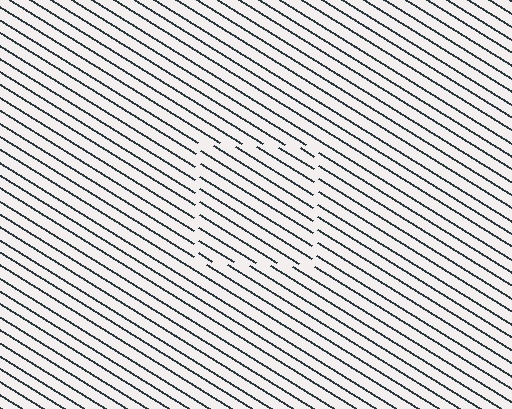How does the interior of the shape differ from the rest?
The interior of the shape contains the same grating, shifted by half a period — the contour is defined by the phase discontinuity where line-ends from the inner and outer gratings abut.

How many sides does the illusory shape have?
4 sides — the line-ends trace a square.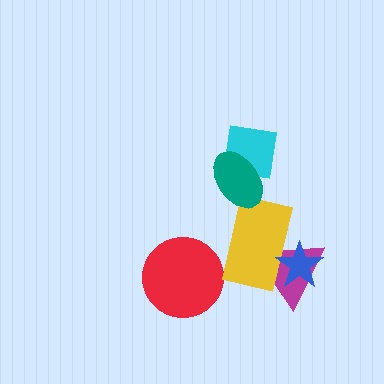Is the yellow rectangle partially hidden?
Yes, it is partially covered by another shape.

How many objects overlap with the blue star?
2 objects overlap with the blue star.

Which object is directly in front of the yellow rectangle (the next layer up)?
The blue star is directly in front of the yellow rectangle.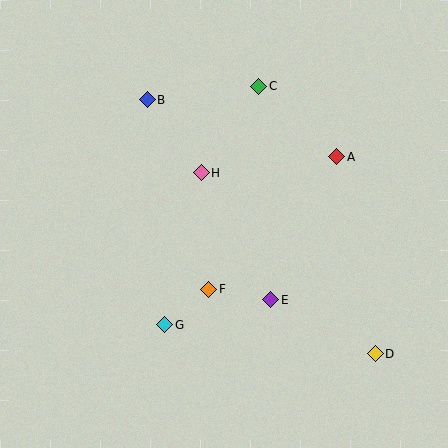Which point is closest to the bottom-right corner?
Point D is closest to the bottom-right corner.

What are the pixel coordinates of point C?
Point C is at (259, 86).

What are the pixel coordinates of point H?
Point H is at (201, 173).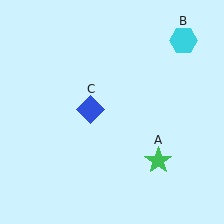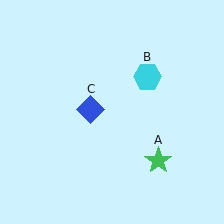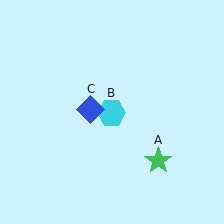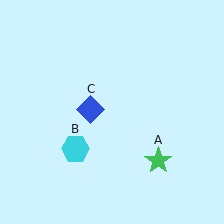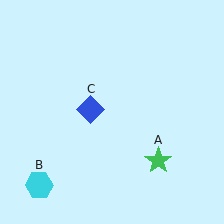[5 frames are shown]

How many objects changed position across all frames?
1 object changed position: cyan hexagon (object B).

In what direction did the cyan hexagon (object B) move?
The cyan hexagon (object B) moved down and to the left.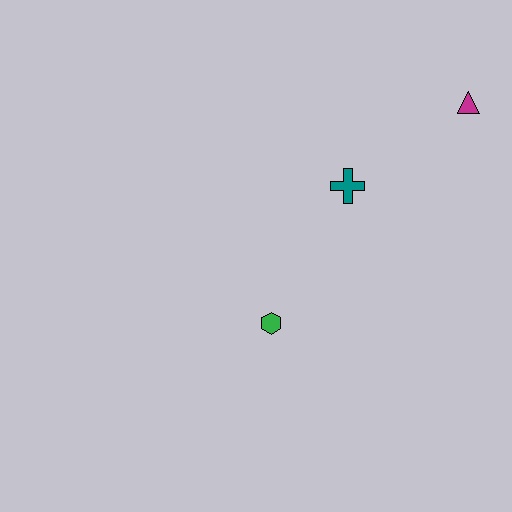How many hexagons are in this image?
There is 1 hexagon.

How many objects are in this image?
There are 3 objects.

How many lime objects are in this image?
There are no lime objects.